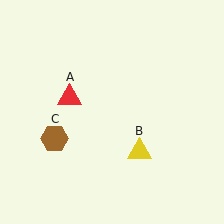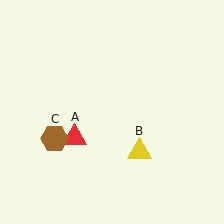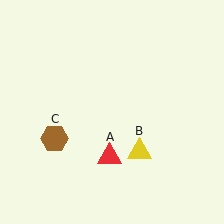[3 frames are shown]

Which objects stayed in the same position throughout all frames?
Yellow triangle (object B) and brown hexagon (object C) remained stationary.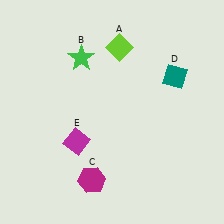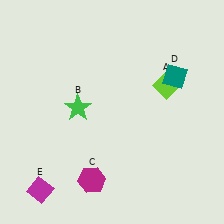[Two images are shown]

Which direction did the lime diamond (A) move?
The lime diamond (A) moved right.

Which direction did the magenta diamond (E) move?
The magenta diamond (E) moved down.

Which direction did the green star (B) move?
The green star (B) moved down.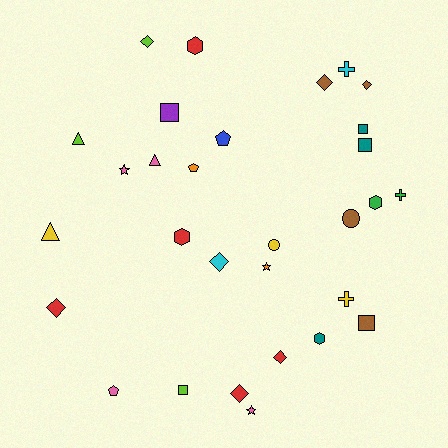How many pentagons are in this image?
There are 3 pentagons.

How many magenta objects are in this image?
There are no magenta objects.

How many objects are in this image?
There are 30 objects.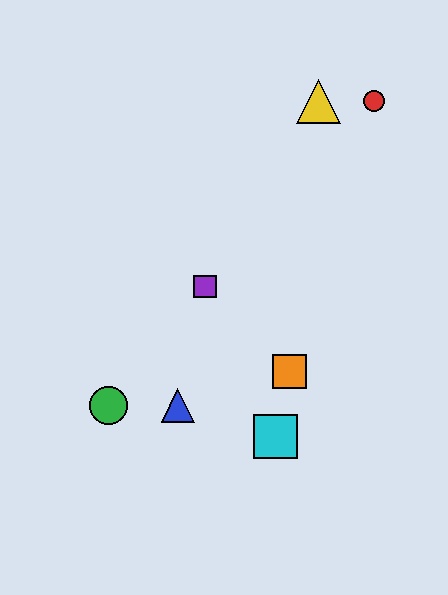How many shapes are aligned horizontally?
2 shapes (the blue triangle, the green circle) are aligned horizontally.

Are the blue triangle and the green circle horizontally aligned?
Yes, both are at y≈405.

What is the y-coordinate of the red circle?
The red circle is at y≈101.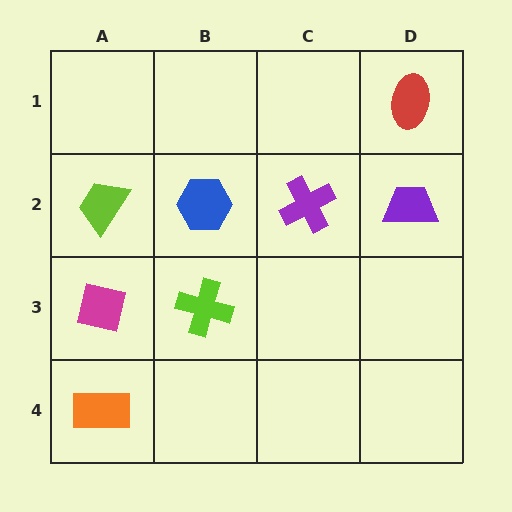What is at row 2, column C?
A purple cross.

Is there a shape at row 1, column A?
No, that cell is empty.